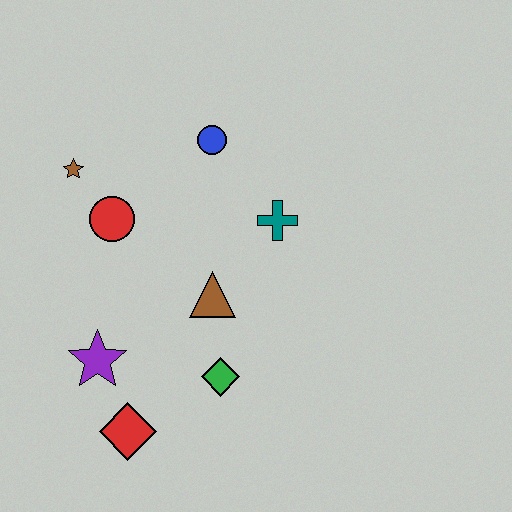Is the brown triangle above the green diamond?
Yes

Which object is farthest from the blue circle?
The red diamond is farthest from the blue circle.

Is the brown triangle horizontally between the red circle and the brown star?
No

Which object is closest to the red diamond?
The purple star is closest to the red diamond.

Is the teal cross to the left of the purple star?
No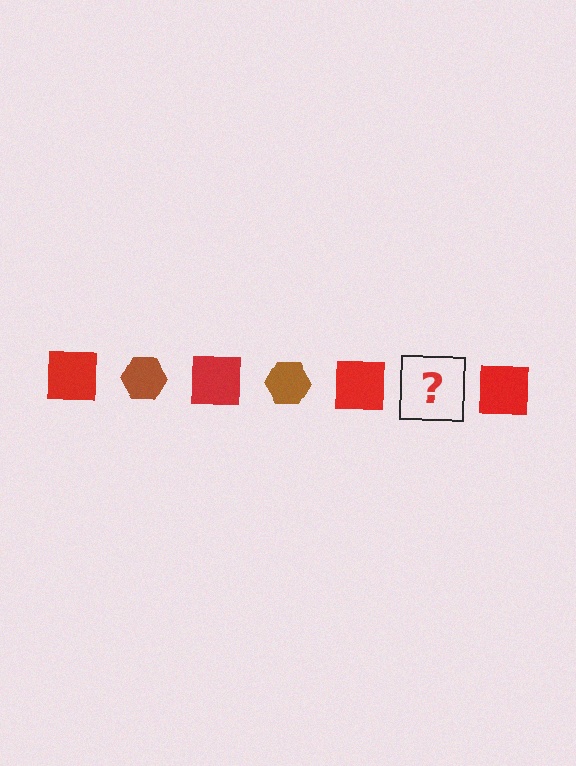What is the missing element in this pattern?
The missing element is a brown hexagon.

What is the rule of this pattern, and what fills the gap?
The rule is that the pattern alternates between red square and brown hexagon. The gap should be filled with a brown hexagon.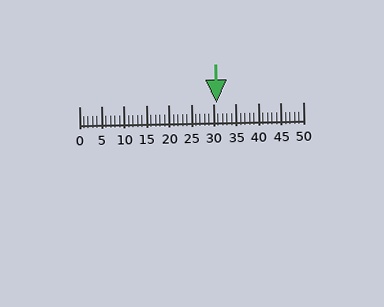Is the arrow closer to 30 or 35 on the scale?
The arrow is closer to 30.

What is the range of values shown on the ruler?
The ruler shows values from 0 to 50.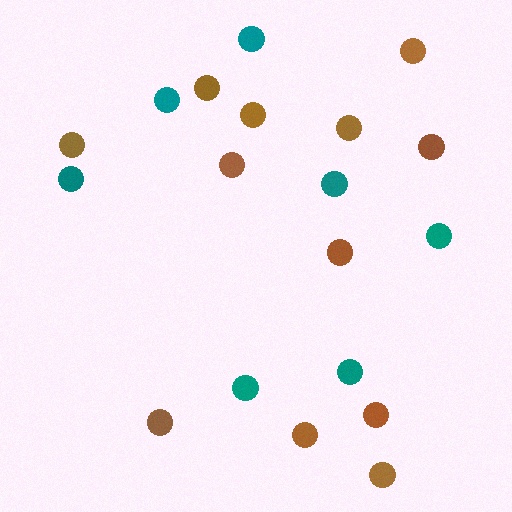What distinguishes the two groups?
There are 2 groups: one group of brown circles (12) and one group of teal circles (7).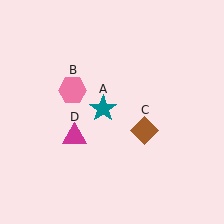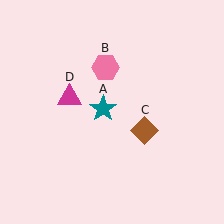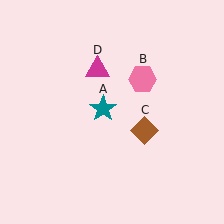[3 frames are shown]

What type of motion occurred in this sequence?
The pink hexagon (object B), magenta triangle (object D) rotated clockwise around the center of the scene.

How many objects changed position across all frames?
2 objects changed position: pink hexagon (object B), magenta triangle (object D).